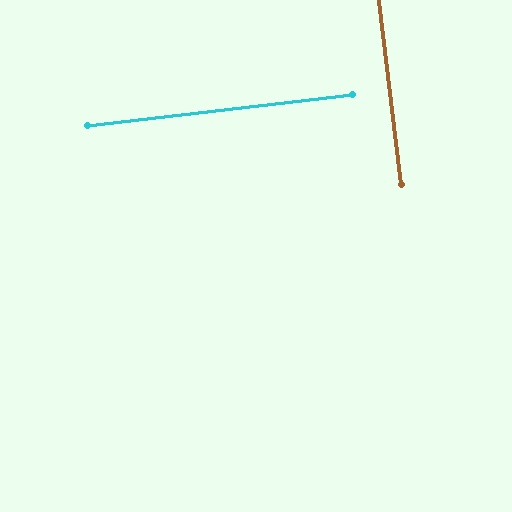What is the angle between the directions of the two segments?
Approximately 90 degrees.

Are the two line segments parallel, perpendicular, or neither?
Perpendicular — they meet at approximately 90°.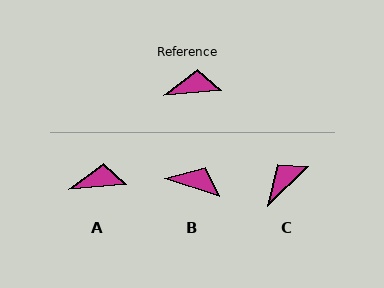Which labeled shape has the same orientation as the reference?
A.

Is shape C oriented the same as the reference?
No, it is off by about 40 degrees.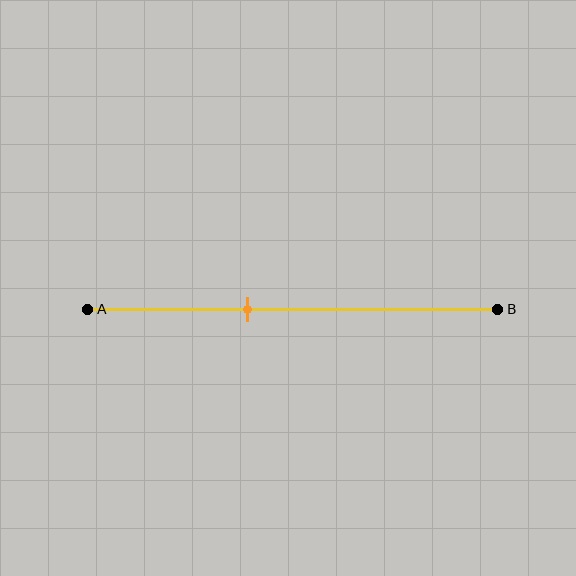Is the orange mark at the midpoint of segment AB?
No, the mark is at about 40% from A, not at the 50% midpoint.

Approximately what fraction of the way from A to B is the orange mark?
The orange mark is approximately 40% of the way from A to B.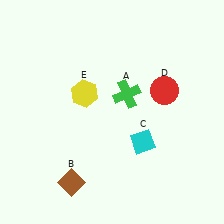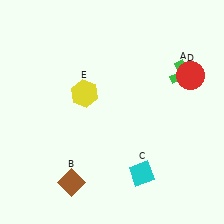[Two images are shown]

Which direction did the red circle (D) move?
The red circle (D) moved right.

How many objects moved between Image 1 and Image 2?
3 objects moved between the two images.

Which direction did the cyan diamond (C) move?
The cyan diamond (C) moved down.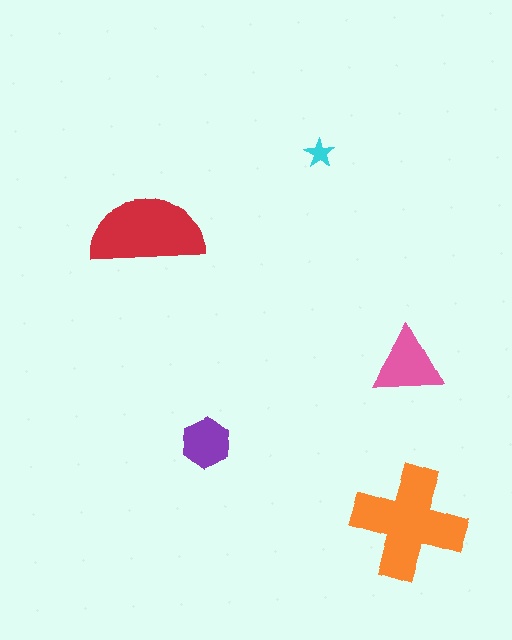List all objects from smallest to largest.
The cyan star, the purple hexagon, the pink triangle, the red semicircle, the orange cross.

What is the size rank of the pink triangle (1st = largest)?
3rd.